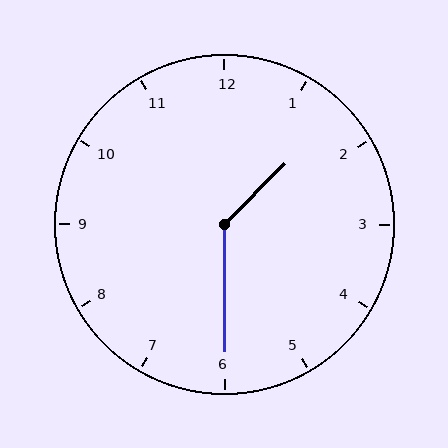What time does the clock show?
1:30.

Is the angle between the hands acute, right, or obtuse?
It is obtuse.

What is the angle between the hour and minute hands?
Approximately 135 degrees.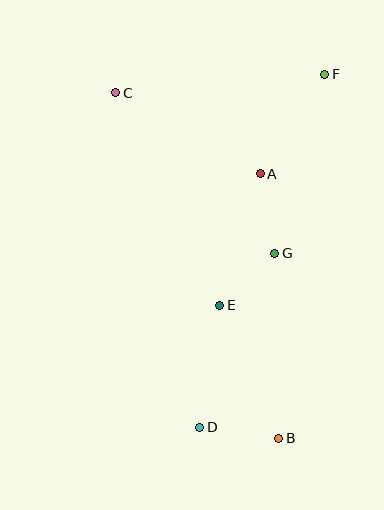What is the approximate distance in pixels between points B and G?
The distance between B and G is approximately 185 pixels.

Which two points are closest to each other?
Points E and G are closest to each other.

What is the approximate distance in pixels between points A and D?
The distance between A and D is approximately 261 pixels.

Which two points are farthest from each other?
Points B and C are farthest from each other.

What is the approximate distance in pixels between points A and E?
The distance between A and E is approximately 138 pixels.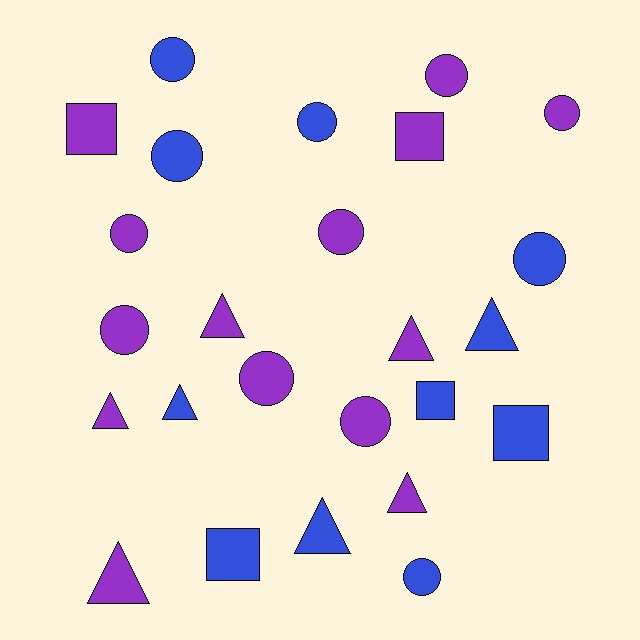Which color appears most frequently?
Purple, with 14 objects.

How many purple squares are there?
There are 2 purple squares.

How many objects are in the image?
There are 25 objects.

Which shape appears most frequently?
Circle, with 12 objects.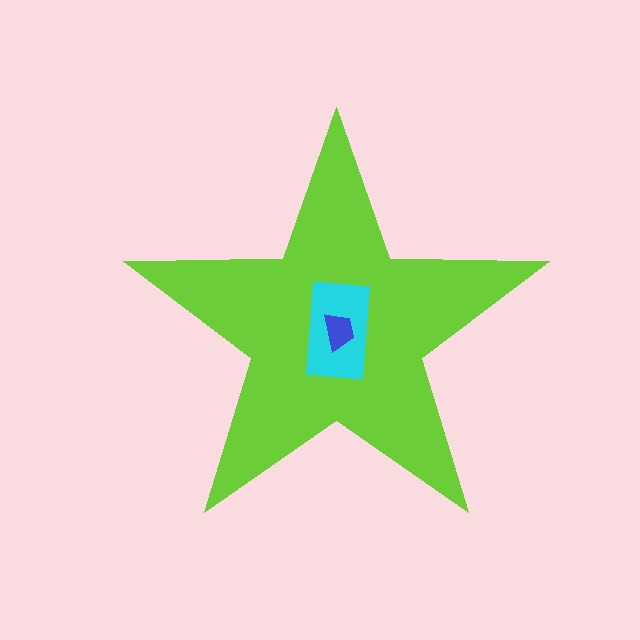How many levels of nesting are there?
3.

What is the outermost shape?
The lime star.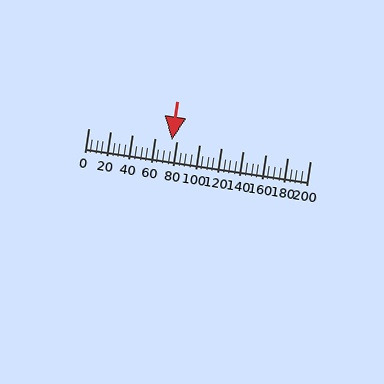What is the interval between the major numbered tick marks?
The major tick marks are spaced 20 units apart.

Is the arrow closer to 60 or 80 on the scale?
The arrow is closer to 80.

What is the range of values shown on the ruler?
The ruler shows values from 0 to 200.